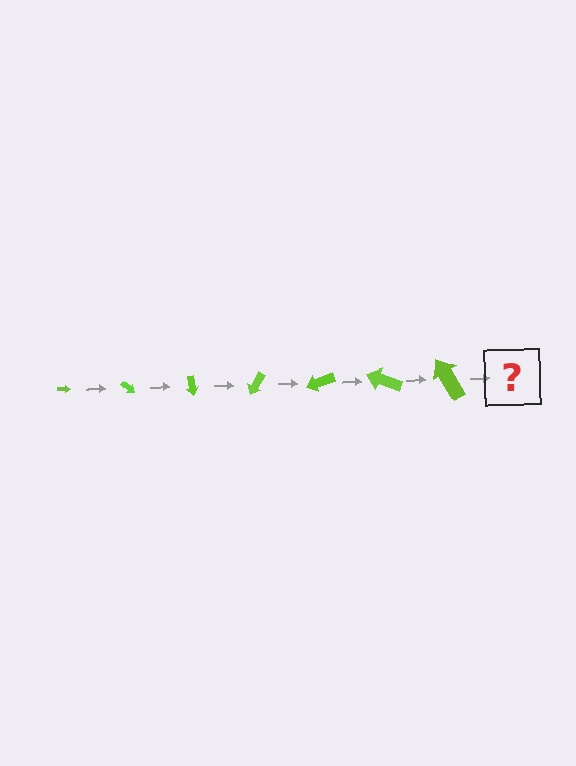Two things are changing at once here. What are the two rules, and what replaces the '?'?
The two rules are that the arrow grows larger each step and it rotates 40 degrees each step. The '?' should be an arrow, larger than the previous one and rotated 280 degrees from the start.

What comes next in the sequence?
The next element should be an arrow, larger than the previous one and rotated 280 degrees from the start.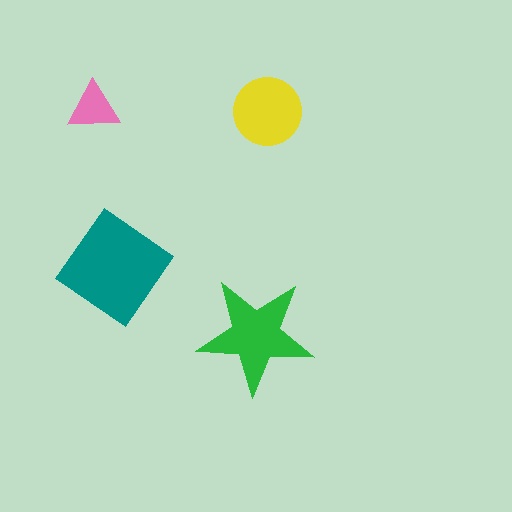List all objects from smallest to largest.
The pink triangle, the yellow circle, the green star, the teal diamond.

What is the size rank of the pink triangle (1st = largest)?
4th.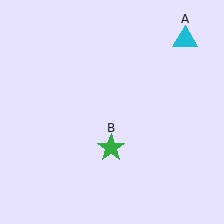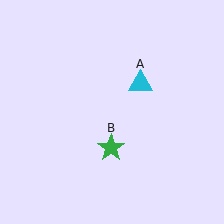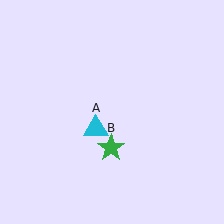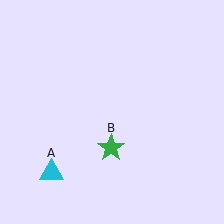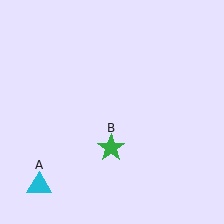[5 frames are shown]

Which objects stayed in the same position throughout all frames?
Green star (object B) remained stationary.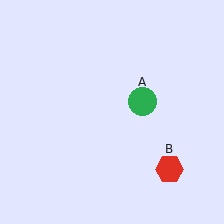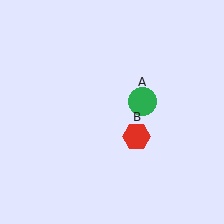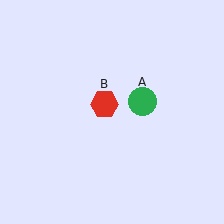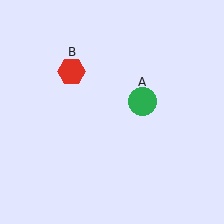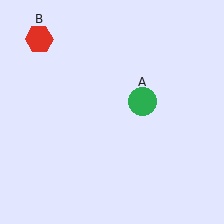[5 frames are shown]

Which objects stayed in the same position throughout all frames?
Green circle (object A) remained stationary.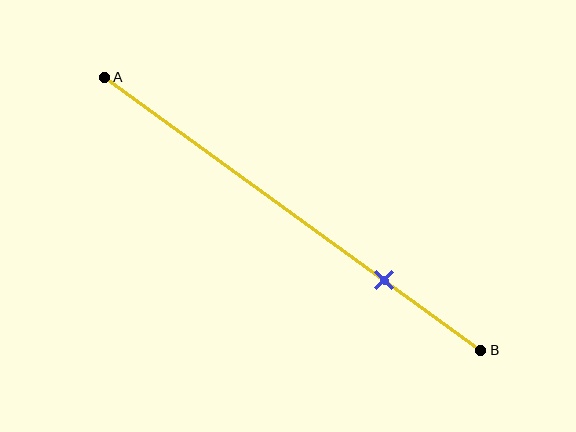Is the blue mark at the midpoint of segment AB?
No, the mark is at about 75% from A, not at the 50% midpoint.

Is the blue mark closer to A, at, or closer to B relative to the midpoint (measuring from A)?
The blue mark is closer to point B than the midpoint of segment AB.